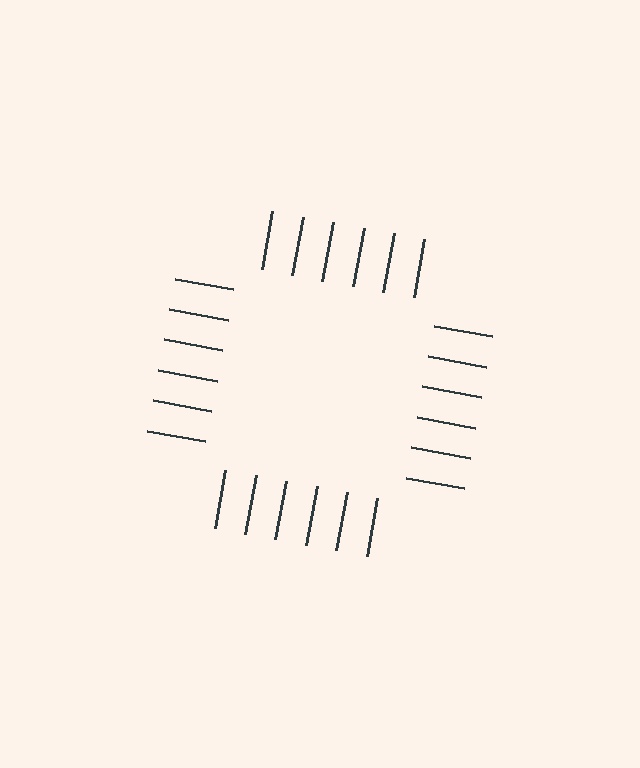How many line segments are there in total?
24 — 6 along each of the 4 edges.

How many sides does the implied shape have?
4 sides — the line-ends trace a square.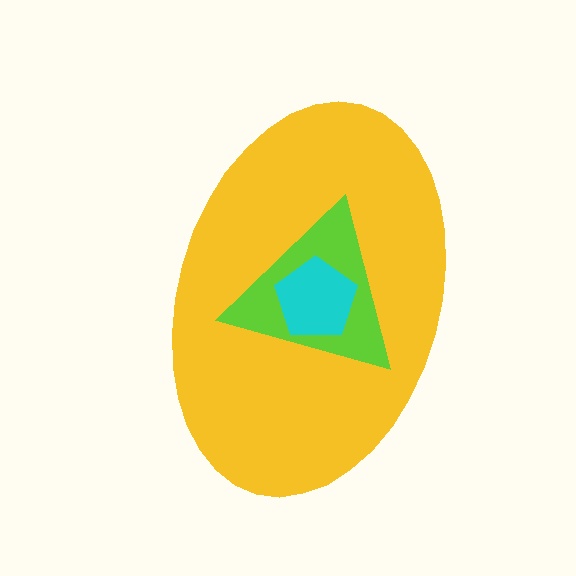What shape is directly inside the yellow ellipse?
The lime triangle.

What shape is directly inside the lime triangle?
The cyan pentagon.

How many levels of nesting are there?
3.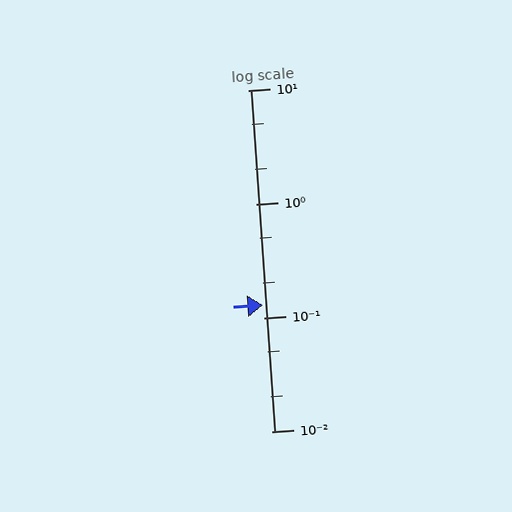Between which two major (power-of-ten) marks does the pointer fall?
The pointer is between 0.1 and 1.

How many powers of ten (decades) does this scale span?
The scale spans 3 decades, from 0.01 to 10.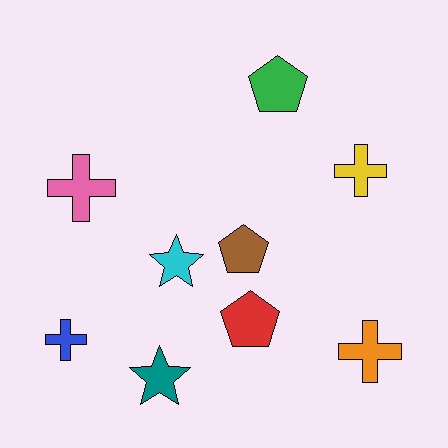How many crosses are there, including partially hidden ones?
There are 4 crosses.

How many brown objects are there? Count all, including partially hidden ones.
There is 1 brown object.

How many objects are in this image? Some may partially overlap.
There are 9 objects.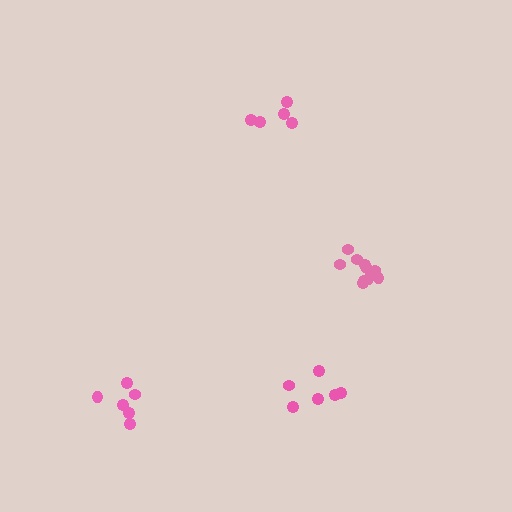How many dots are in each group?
Group 1: 6 dots, Group 2: 10 dots, Group 3: 6 dots, Group 4: 5 dots (27 total).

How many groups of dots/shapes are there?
There are 4 groups.